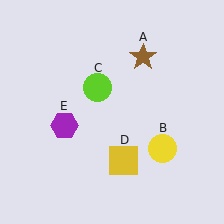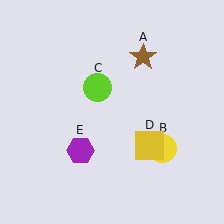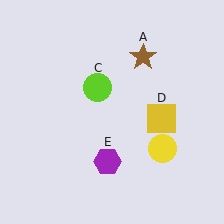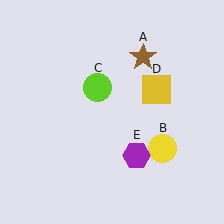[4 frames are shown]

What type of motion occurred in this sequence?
The yellow square (object D), purple hexagon (object E) rotated counterclockwise around the center of the scene.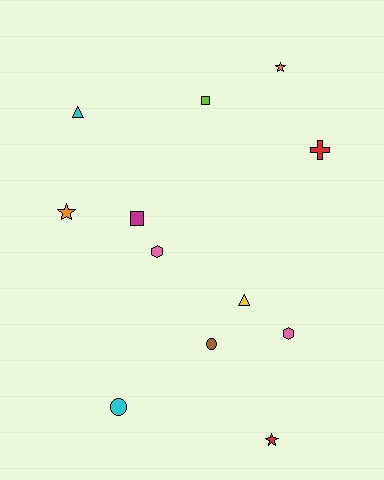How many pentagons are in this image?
There are no pentagons.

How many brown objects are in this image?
There is 1 brown object.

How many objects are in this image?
There are 12 objects.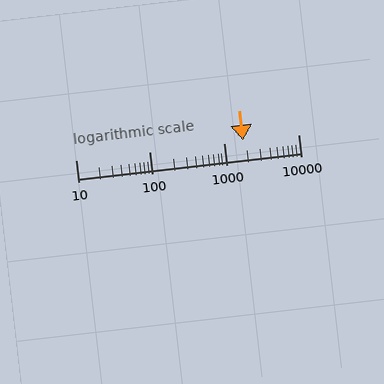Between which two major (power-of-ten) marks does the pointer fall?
The pointer is between 1000 and 10000.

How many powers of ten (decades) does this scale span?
The scale spans 3 decades, from 10 to 10000.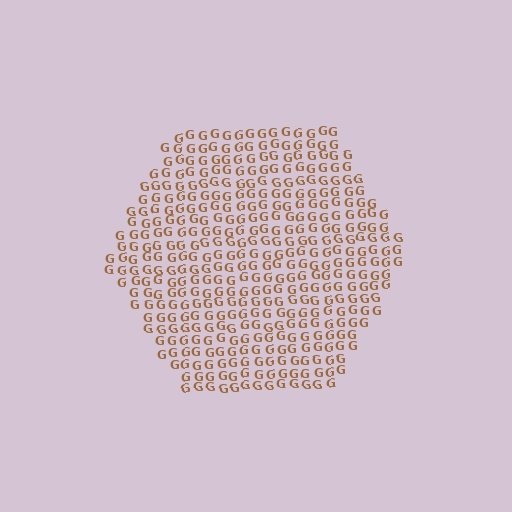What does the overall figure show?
The overall figure shows a hexagon.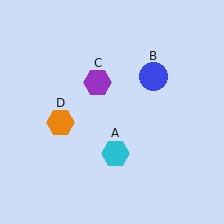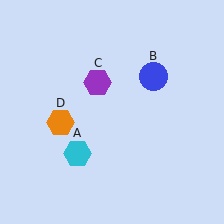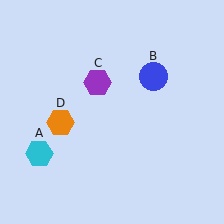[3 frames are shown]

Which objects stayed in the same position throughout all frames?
Blue circle (object B) and purple hexagon (object C) and orange hexagon (object D) remained stationary.